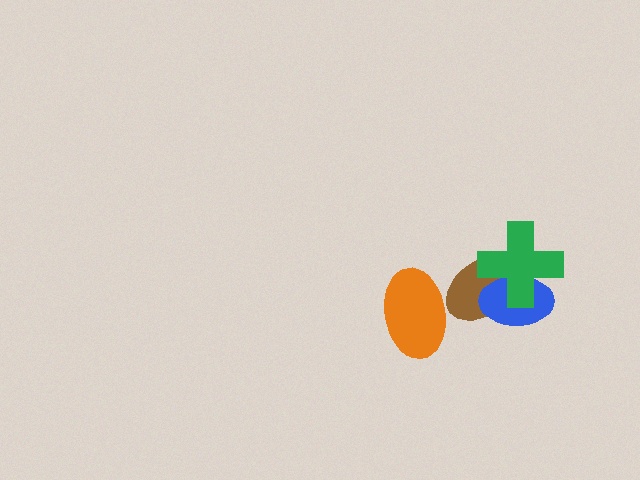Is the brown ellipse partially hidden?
Yes, it is partially covered by another shape.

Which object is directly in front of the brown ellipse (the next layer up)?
The blue ellipse is directly in front of the brown ellipse.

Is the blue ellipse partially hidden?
Yes, it is partially covered by another shape.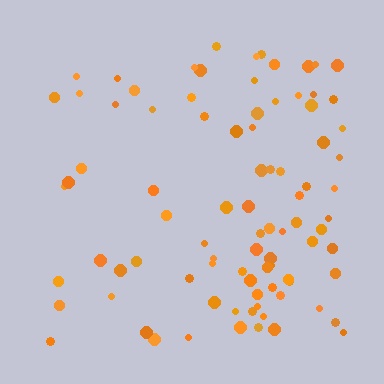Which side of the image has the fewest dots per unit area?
The left.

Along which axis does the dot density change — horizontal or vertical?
Horizontal.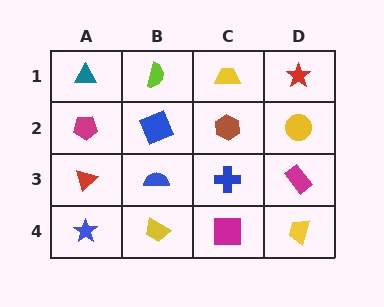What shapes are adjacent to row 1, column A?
A magenta pentagon (row 2, column A), a lime semicircle (row 1, column B).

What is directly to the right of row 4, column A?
A yellow trapezoid.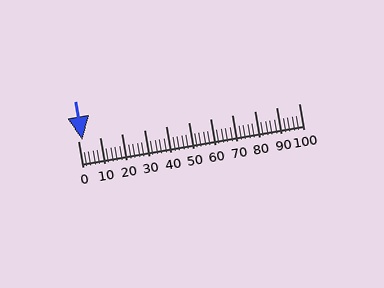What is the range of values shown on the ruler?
The ruler shows values from 0 to 100.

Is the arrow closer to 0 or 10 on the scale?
The arrow is closer to 0.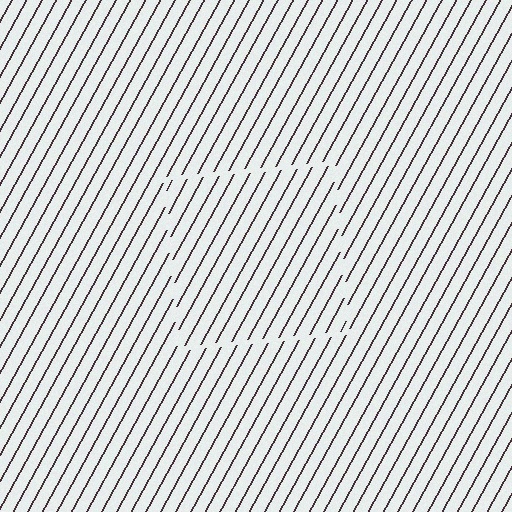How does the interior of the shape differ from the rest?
The interior of the shape contains the same grating, shifted by half a period — the contour is defined by the phase discontinuity where line-ends from the inner and outer gratings abut.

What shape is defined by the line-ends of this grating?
An illusory square. The interior of the shape contains the same grating, shifted by half a period — the contour is defined by the phase discontinuity where line-ends from the inner and outer gratings abut.